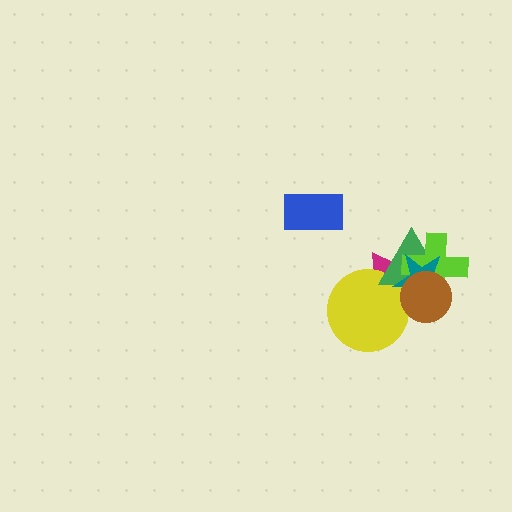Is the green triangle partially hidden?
Yes, it is partially covered by another shape.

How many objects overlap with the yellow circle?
4 objects overlap with the yellow circle.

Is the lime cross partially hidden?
Yes, it is partially covered by another shape.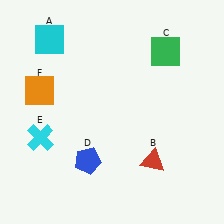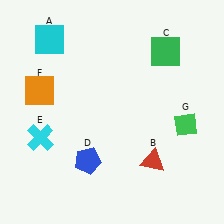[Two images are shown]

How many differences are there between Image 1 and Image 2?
There is 1 difference between the two images.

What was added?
A green diamond (G) was added in Image 2.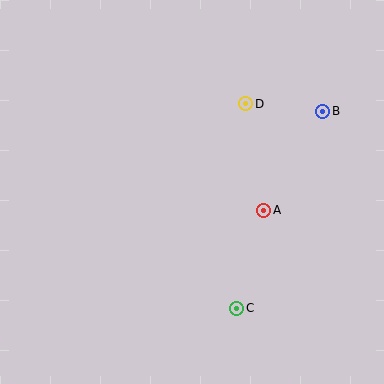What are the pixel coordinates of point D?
Point D is at (245, 104).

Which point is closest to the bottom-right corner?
Point C is closest to the bottom-right corner.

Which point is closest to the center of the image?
Point A at (264, 210) is closest to the center.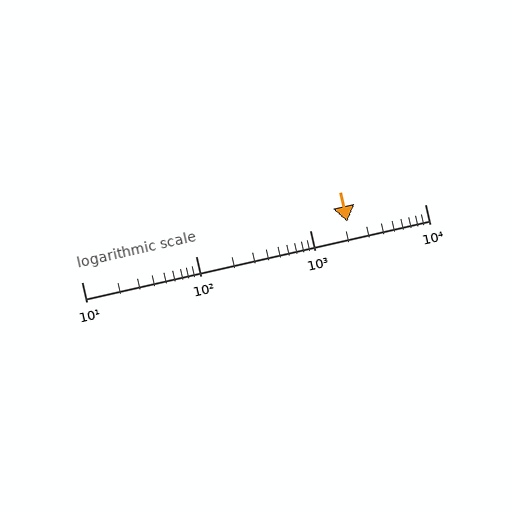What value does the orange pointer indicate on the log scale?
The pointer indicates approximately 2100.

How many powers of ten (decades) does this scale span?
The scale spans 3 decades, from 10 to 10000.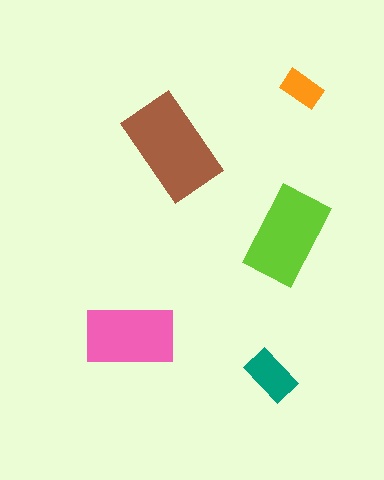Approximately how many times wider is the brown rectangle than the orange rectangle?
About 2.5 times wider.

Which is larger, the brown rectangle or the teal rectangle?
The brown one.